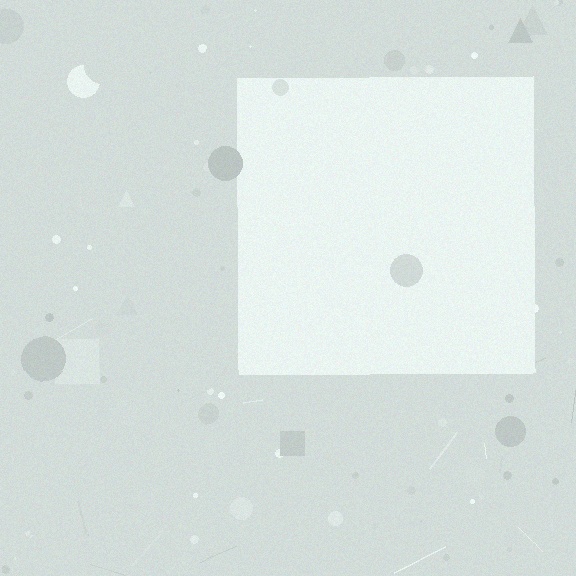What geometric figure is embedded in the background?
A square is embedded in the background.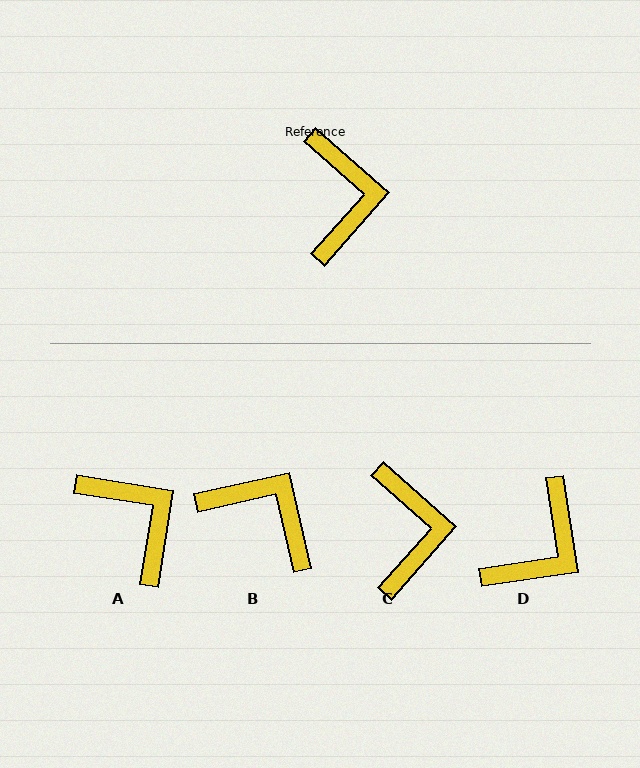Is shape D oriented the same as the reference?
No, it is off by about 40 degrees.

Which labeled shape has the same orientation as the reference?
C.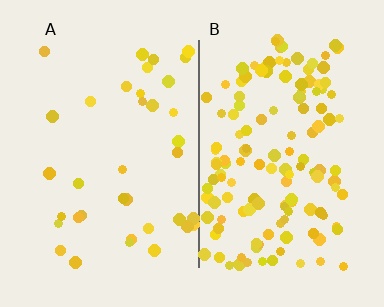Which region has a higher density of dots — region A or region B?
B (the right).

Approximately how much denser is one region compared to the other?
Approximately 3.8× — region B over region A.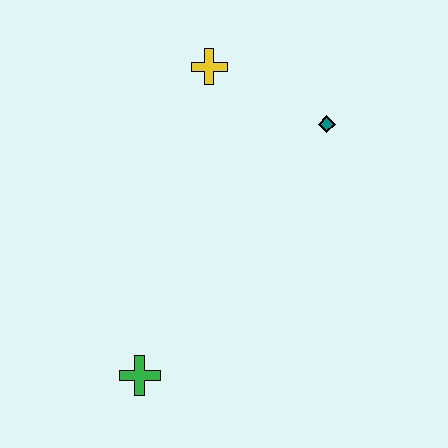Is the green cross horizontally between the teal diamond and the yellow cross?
No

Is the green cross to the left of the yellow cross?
Yes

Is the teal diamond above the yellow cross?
No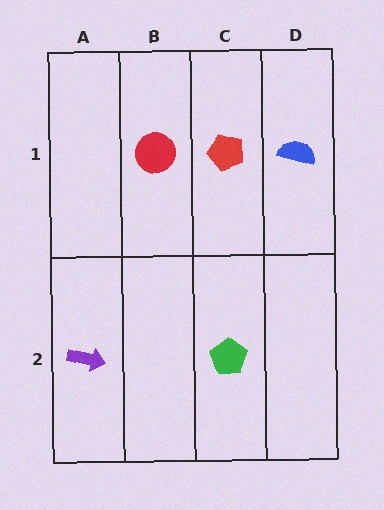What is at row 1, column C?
A red pentagon.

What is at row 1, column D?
A blue semicircle.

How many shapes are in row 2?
2 shapes.